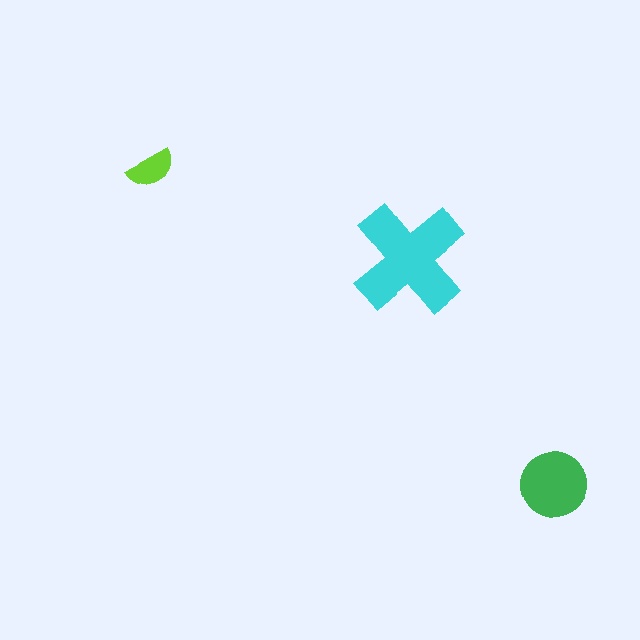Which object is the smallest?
The lime semicircle.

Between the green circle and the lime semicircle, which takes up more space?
The green circle.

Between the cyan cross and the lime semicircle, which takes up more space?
The cyan cross.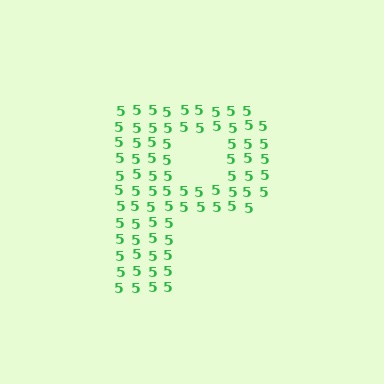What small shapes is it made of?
It is made of small digit 5's.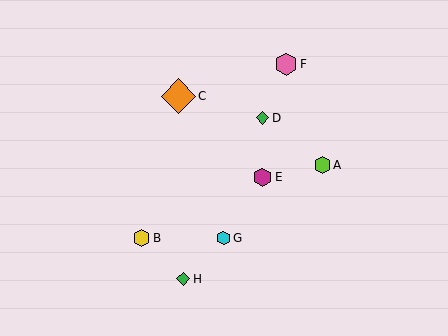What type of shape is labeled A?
Shape A is a lime hexagon.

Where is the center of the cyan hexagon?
The center of the cyan hexagon is at (223, 238).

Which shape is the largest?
The orange diamond (labeled C) is the largest.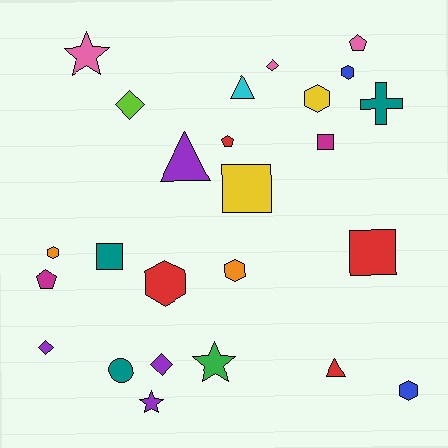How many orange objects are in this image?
There are 2 orange objects.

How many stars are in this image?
There are 3 stars.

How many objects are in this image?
There are 25 objects.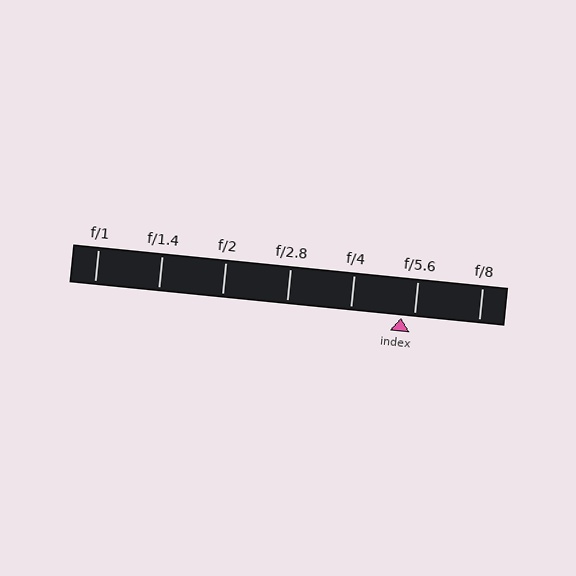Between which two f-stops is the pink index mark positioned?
The index mark is between f/4 and f/5.6.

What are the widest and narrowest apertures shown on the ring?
The widest aperture shown is f/1 and the narrowest is f/8.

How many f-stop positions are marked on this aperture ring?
There are 7 f-stop positions marked.